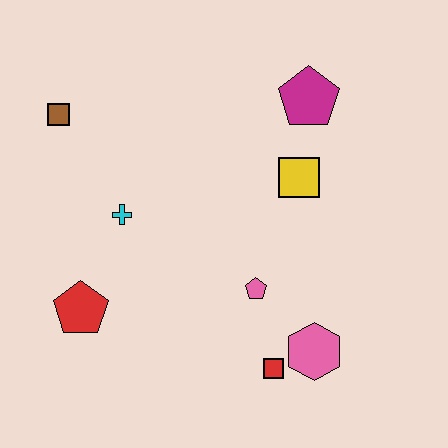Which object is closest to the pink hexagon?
The red square is closest to the pink hexagon.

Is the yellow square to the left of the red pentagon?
No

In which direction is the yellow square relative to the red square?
The yellow square is above the red square.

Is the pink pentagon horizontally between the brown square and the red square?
Yes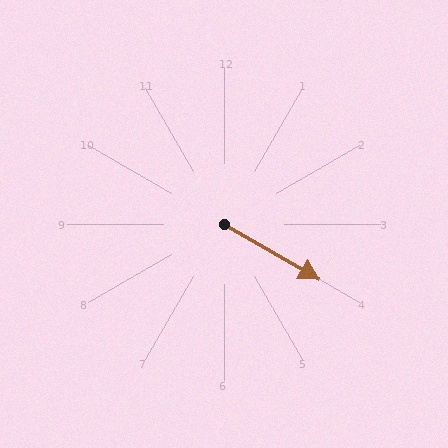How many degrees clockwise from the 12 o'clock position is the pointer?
Approximately 120 degrees.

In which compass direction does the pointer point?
Southeast.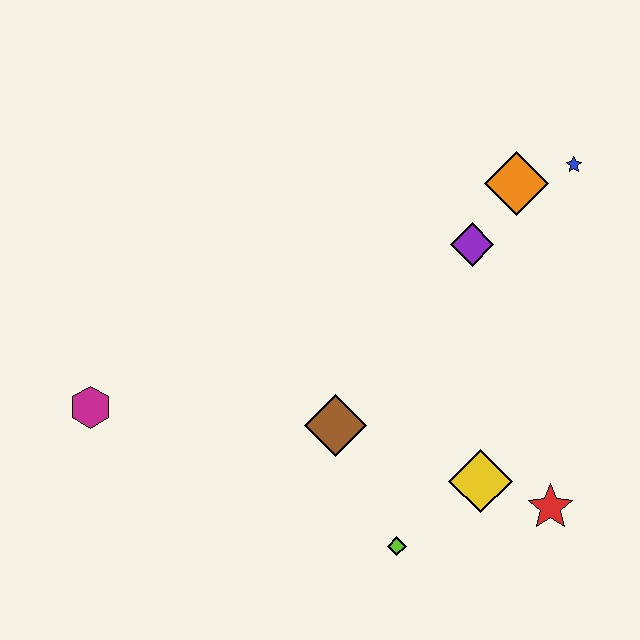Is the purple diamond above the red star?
Yes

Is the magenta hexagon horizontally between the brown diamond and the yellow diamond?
No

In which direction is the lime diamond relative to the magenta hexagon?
The lime diamond is to the right of the magenta hexagon.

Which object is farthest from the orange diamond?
The magenta hexagon is farthest from the orange diamond.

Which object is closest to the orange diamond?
The blue star is closest to the orange diamond.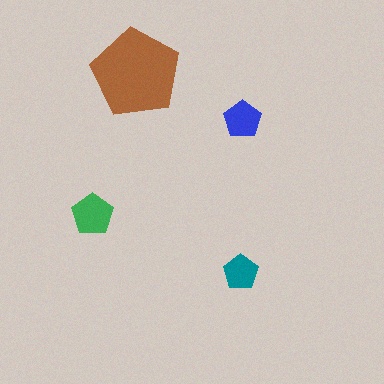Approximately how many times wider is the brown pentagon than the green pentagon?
About 2 times wider.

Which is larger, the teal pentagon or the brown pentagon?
The brown one.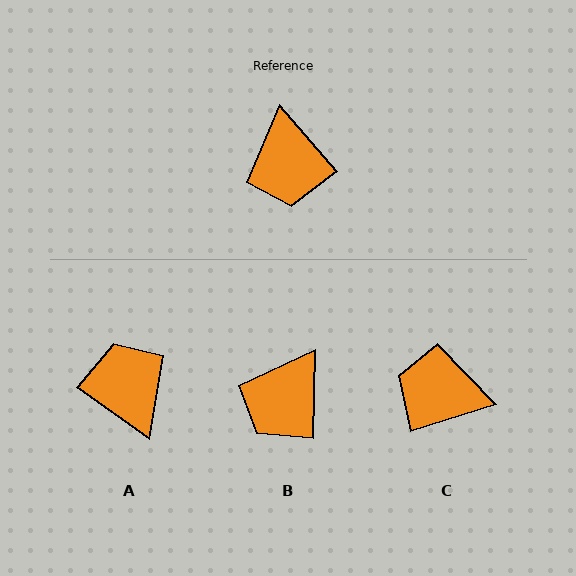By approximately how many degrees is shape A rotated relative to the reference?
Approximately 166 degrees clockwise.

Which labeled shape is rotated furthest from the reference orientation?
A, about 166 degrees away.